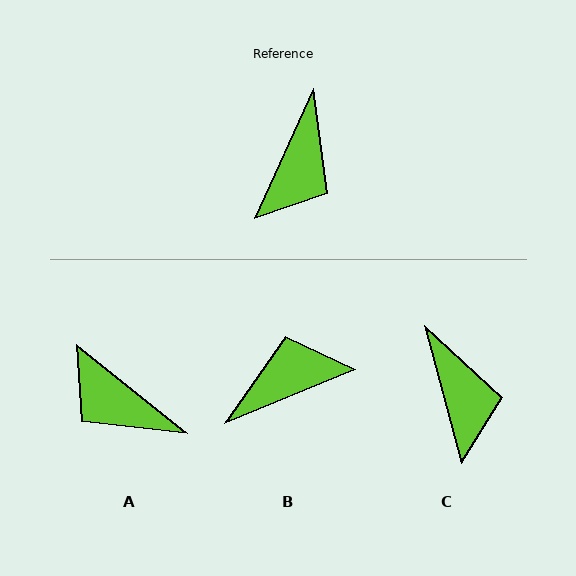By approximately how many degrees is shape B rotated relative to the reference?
Approximately 137 degrees counter-clockwise.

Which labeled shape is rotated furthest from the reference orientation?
B, about 137 degrees away.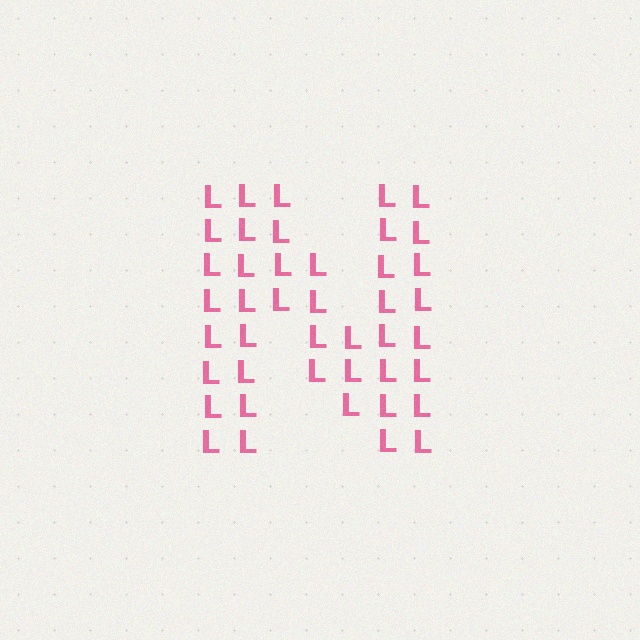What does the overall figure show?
The overall figure shows the letter N.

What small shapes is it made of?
It is made of small letter L's.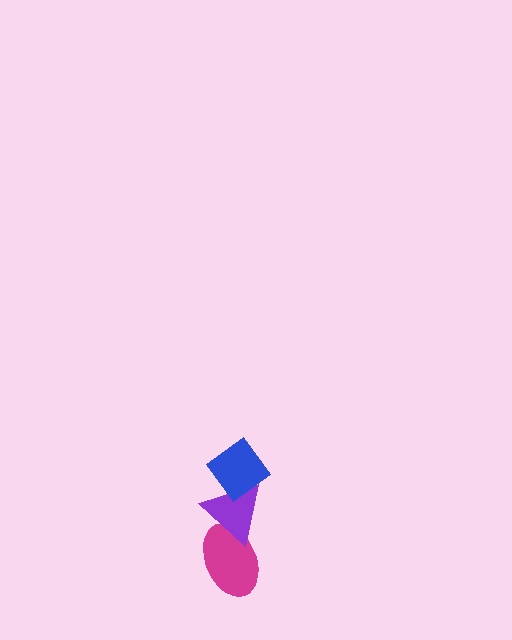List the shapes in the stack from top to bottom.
From top to bottom: the blue diamond, the purple triangle, the magenta ellipse.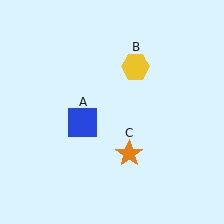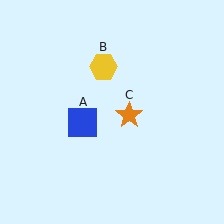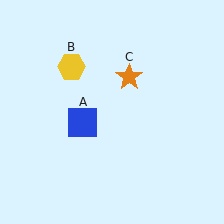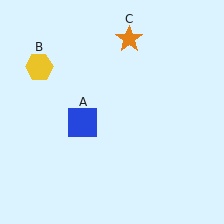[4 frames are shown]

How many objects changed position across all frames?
2 objects changed position: yellow hexagon (object B), orange star (object C).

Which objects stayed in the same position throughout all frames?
Blue square (object A) remained stationary.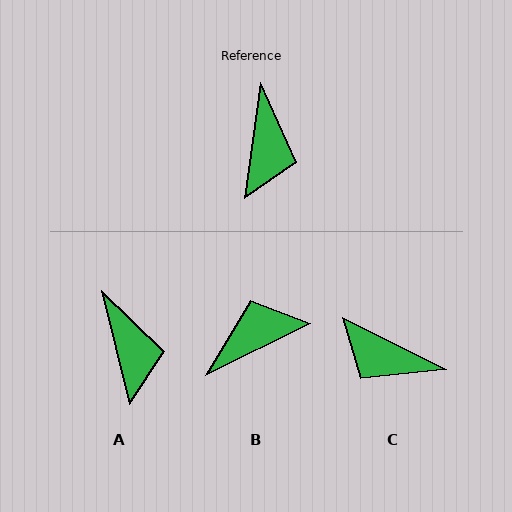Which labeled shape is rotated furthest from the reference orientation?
B, about 125 degrees away.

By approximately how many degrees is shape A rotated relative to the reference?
Approximately 22 degrees counter-clockwise.